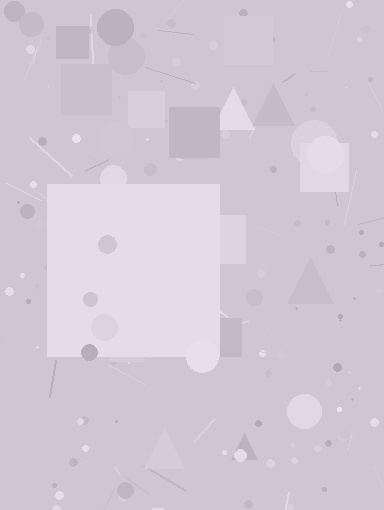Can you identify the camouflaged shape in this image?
The camouflaged shape is a square.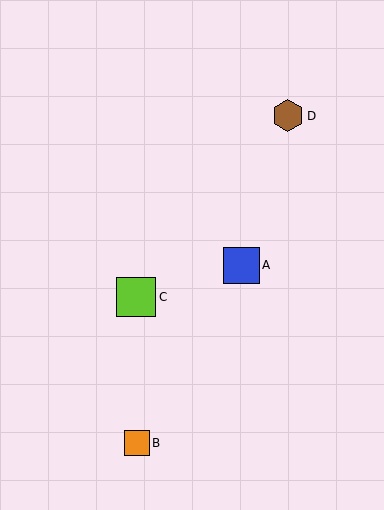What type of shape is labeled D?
Shape D is a brown hexagon.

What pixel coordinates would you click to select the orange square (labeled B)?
Click at (137, 443) to select the orange square B.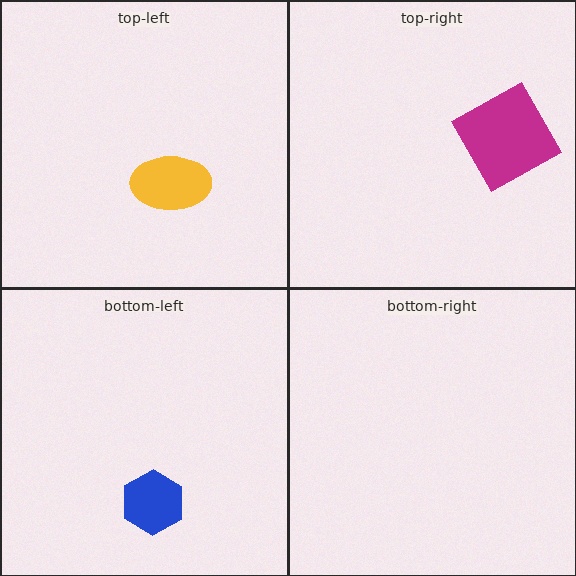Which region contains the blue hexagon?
The bottom-left region.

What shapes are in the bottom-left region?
The blue hexagon.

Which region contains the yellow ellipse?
The top-left region.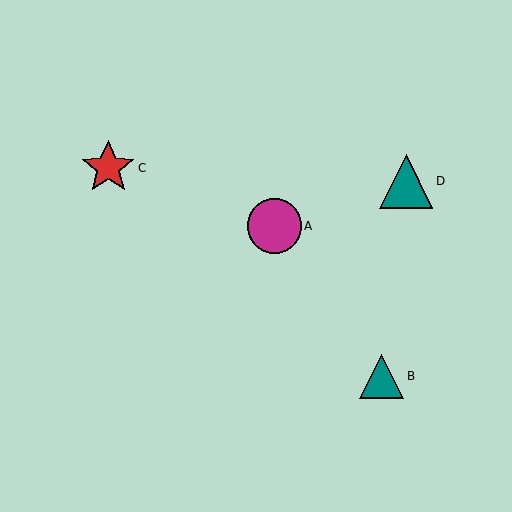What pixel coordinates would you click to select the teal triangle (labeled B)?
Click at (381, 376) to select the teal triangle B.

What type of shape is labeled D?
Shape D is a teal triangle.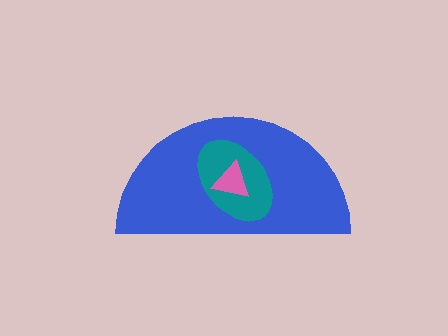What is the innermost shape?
The pink triangle.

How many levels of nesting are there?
3.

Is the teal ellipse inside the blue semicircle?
Yes.